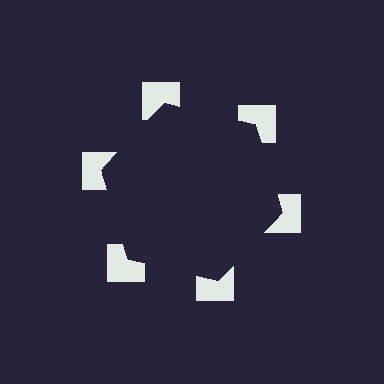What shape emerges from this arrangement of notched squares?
An illusory hexagon — its edges are inferred from the aligned wedge cuts in the notched squares, not physically drawn.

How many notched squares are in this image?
There are 6 — one at each vertex of the illusory hexagon.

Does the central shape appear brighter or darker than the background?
It typically appears slightly darker than the background, even though no actual brightness change is drawn.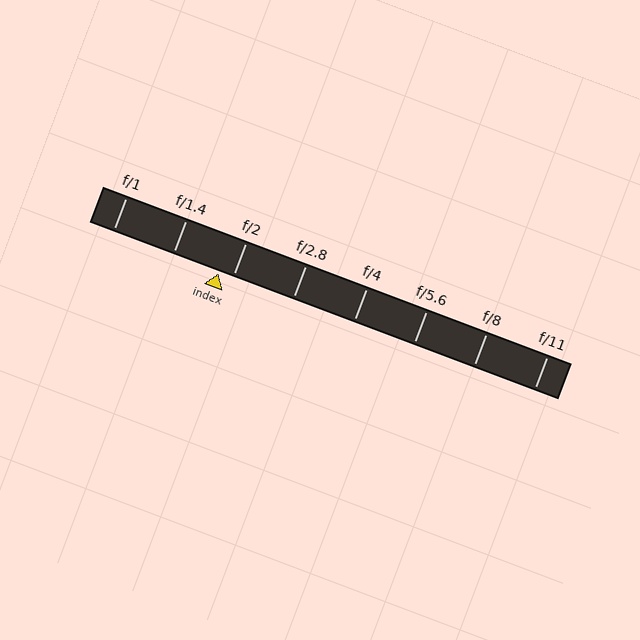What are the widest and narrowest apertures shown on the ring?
The widest aperture shown is f/1 and the narrowest is f/11.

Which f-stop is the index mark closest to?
The index mark is closest to f/2.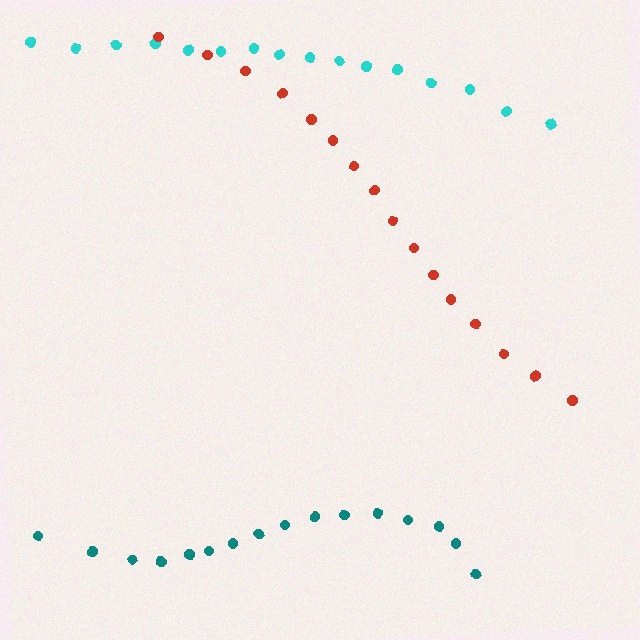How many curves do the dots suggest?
There are 3 distinct paths.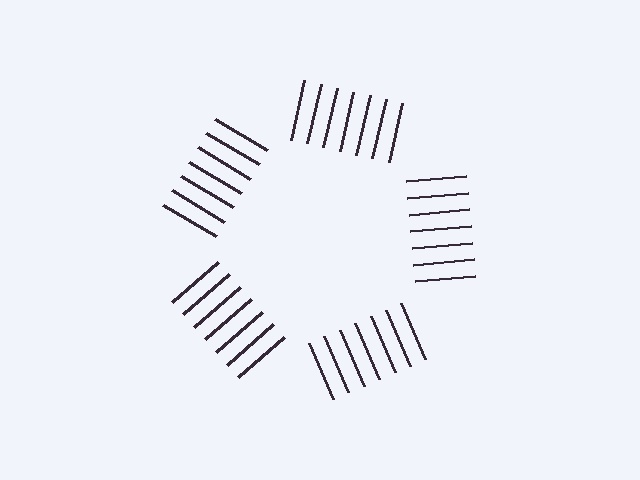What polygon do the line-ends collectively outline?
An illusory pentagon — the line segments terminate on its edges but no continuous stroke is drawn.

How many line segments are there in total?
35 — 7 along each of the 5 edges.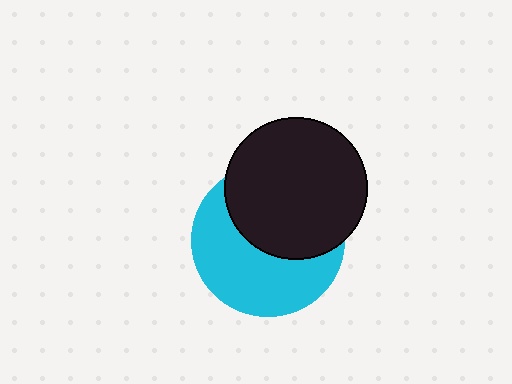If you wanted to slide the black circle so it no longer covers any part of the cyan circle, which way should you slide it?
Slide it up — that is the most direct way to separate the two shapes.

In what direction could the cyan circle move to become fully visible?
The cyan circle could move down. That would shift it out from behind the black circle entirely.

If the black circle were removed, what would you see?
You would see the complete cyan circle.